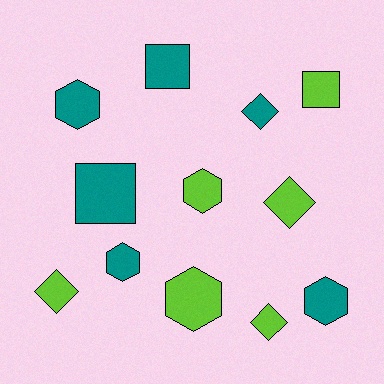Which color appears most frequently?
Lime, with 6 objects.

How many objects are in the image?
There are 12 objects.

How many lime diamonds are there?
There are 3 lime diamonds.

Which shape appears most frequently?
Hexagon, with 5 objects.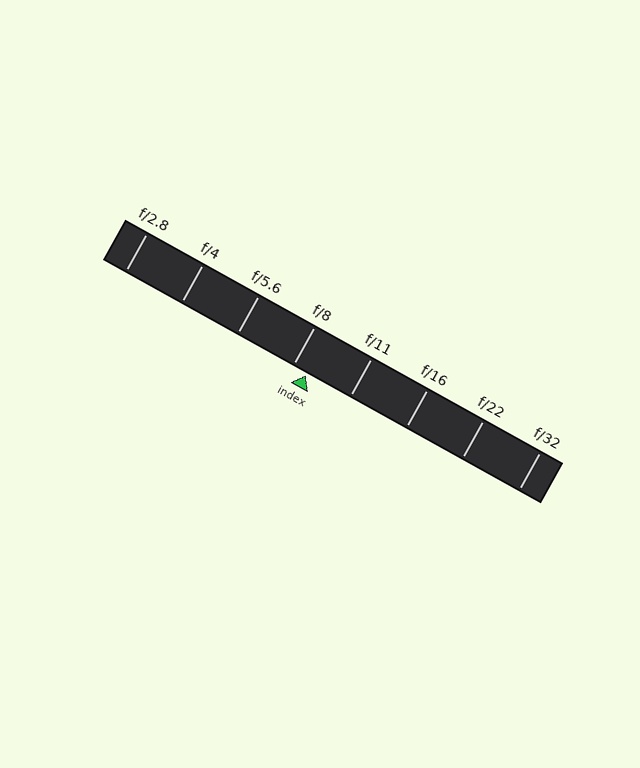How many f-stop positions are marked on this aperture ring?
There are 8 f-stop positions marked.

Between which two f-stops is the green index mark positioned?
The index mark is between f/8 and f/11.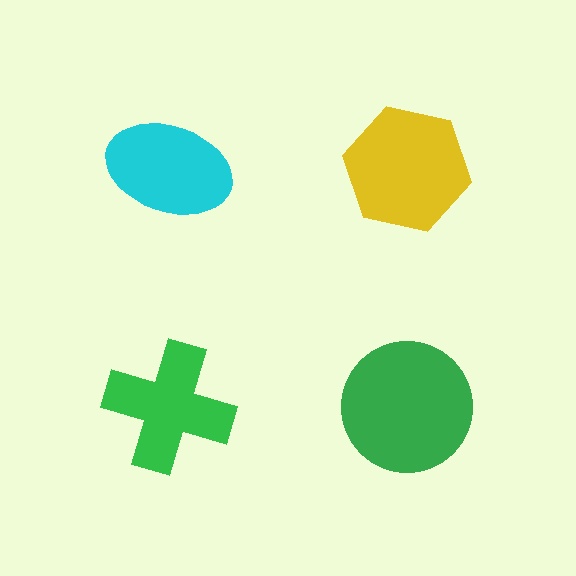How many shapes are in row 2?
2 shapes.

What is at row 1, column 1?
A cyan ellipse.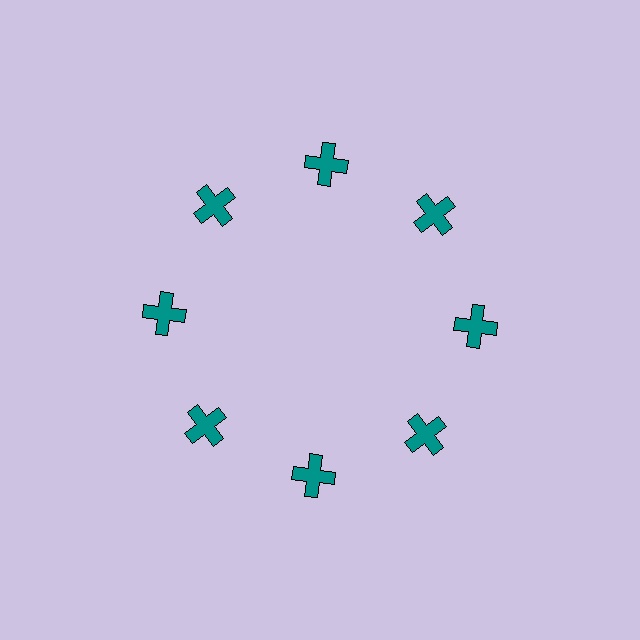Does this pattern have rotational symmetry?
Yes, this pattern has 8-fold rotational symmetry. It looks the same after rotating 45 degrees around the center.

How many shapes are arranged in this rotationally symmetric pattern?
There are 8 shapes, arranged in 8 groups of 1.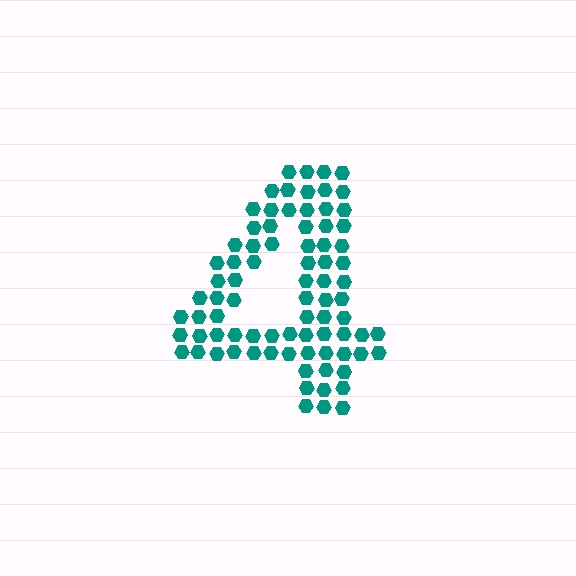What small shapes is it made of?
It is made of small hexagons.